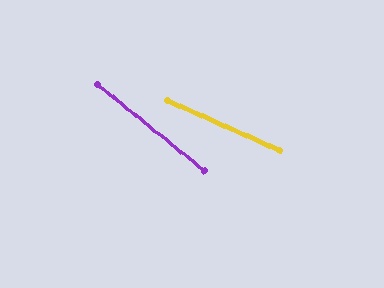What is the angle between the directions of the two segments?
Approximately 14 degrees.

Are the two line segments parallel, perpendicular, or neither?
Neither parallel nor perpendicular — they differ by about 14°.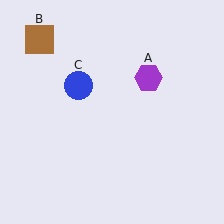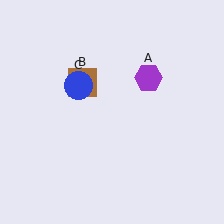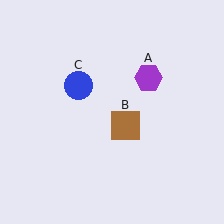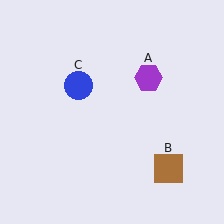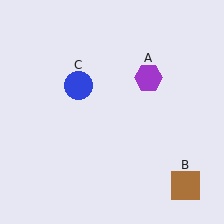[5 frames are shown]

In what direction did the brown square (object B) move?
The brown square (object B) moved down and to the right.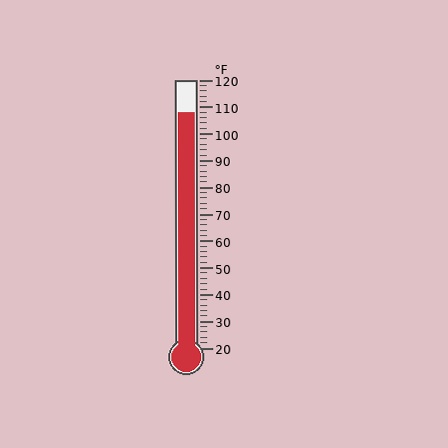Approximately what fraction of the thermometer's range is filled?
The thermometer is filled to approximately 90% of its range.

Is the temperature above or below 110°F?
The temperature is below 110°F.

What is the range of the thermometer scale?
The thermometer scale ranges from 20°F to 120°F.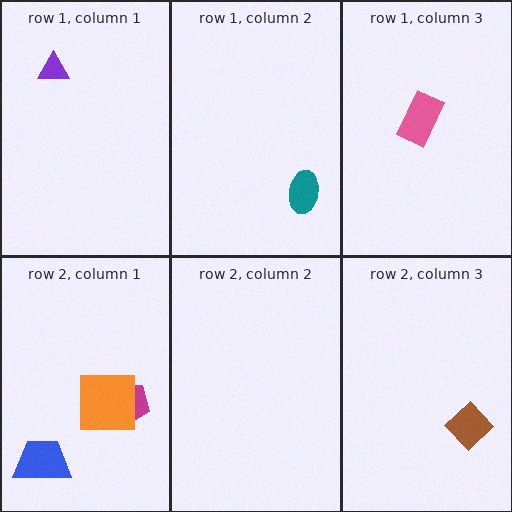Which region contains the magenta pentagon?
The row 2, column 1 region.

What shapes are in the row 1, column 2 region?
The teal ellipse.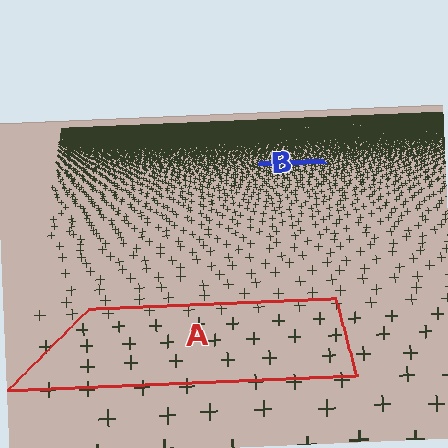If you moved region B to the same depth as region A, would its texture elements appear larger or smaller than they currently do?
They would appear larger. At a closer depth, the same texture elements are projected at a bigger on-screen size.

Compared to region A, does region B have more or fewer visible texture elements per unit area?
Region B has more texture elements per unit area — they are packed more densely because it is farther away.